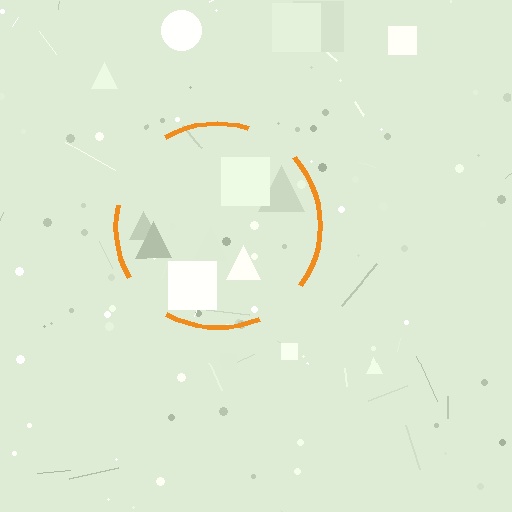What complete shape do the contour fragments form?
The contour fragments form a circle.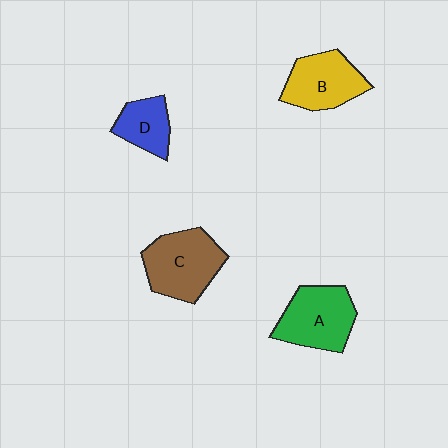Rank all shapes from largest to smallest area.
From largest to smallest: C (brown), A (green), B (yellow), D (blue).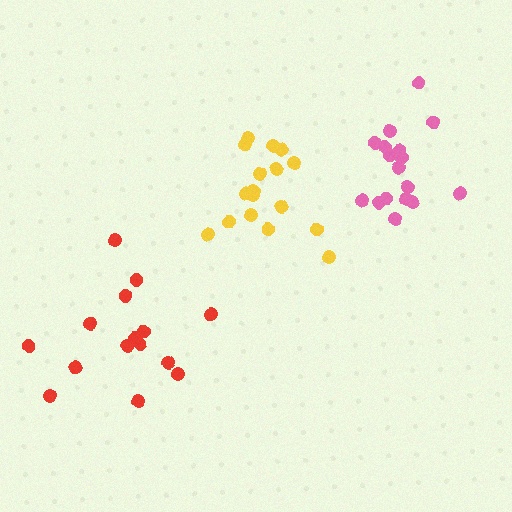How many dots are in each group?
Group 1: 15 dots, Group 2: 17 dots, Group 3: 17 dots (49 total).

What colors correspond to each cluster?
The clusters are colored: red, pink, yellow.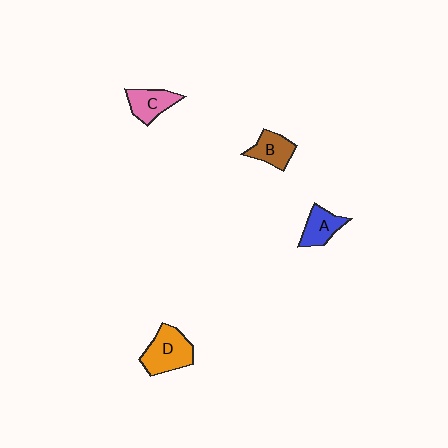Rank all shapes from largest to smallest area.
From largest to smallest: D (orange), C (pink), A (blue), B (brown).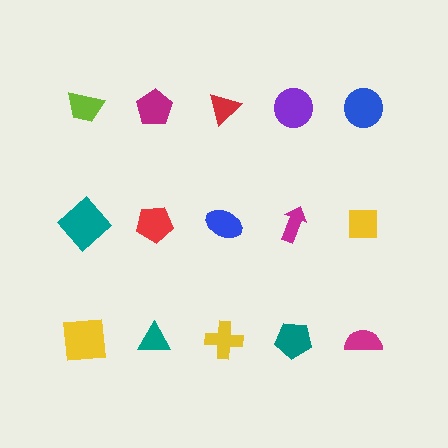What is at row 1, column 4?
A purple circle.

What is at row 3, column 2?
A teal triangle.